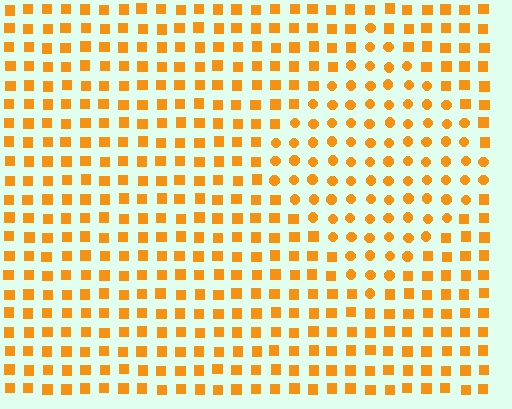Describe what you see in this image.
The image is filled with small orange elements arranged in a uniform grid. A diamond-shaped region contains circles, while the surrounding area contains squares. The boundary is defined purely by the change in element shape.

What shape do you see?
I see a diamond.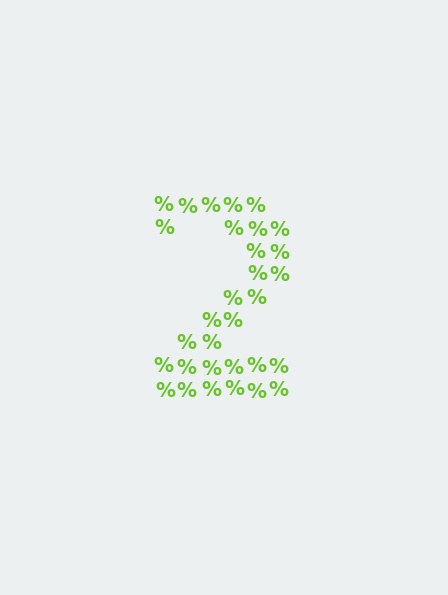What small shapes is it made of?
It is made of small percent signs.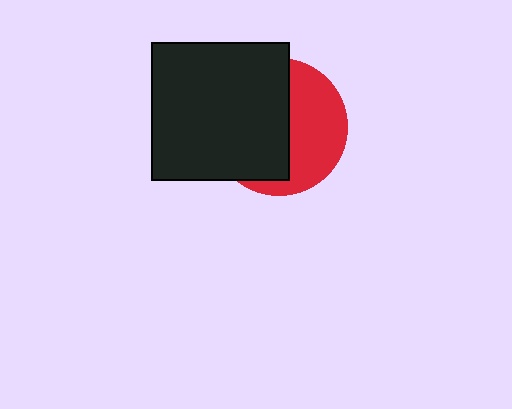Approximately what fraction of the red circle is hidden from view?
Roughly 56% of the red circle is hidden behind the black square.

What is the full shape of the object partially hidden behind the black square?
The partially hidden object is a red circle.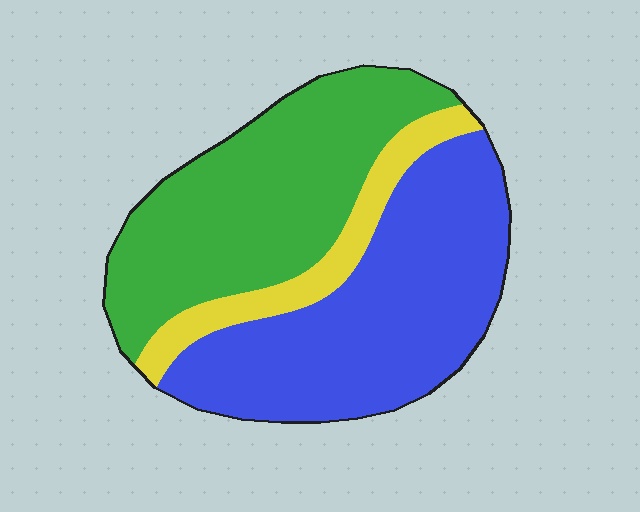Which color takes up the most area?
Blue, at roughly 45%.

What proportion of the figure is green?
Green covers about 40% of the figure.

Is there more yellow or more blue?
Blue.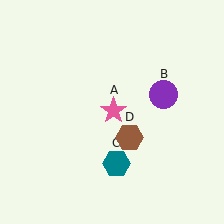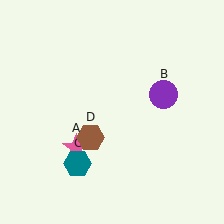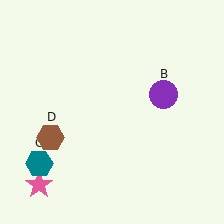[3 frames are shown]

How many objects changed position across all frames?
3 objects changed position: pink star (object A), teal hexagon (object C), brown hexagon (object D).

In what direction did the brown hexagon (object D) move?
The brown hexagon (object D) moved left.